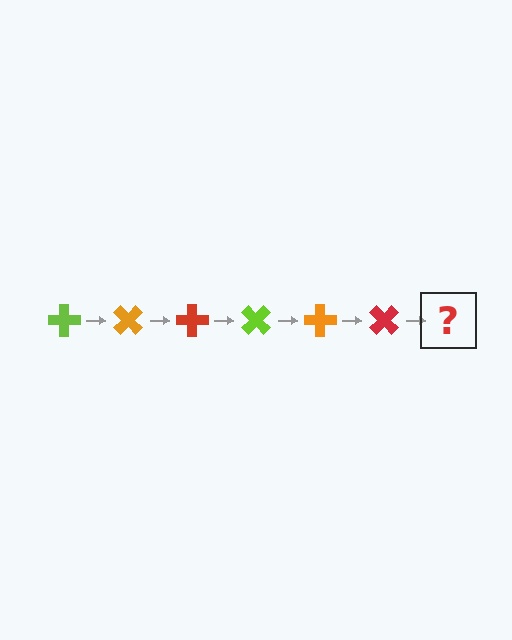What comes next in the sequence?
The next element should be a lime cross, rotated 270 degrees from the start.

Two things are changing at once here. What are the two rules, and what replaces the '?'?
The two rules are that it rotates 45 degrees each step and the color cycles through lime, orange, and red. The '?' should be a lime cross, rotated 270 degrees from the start.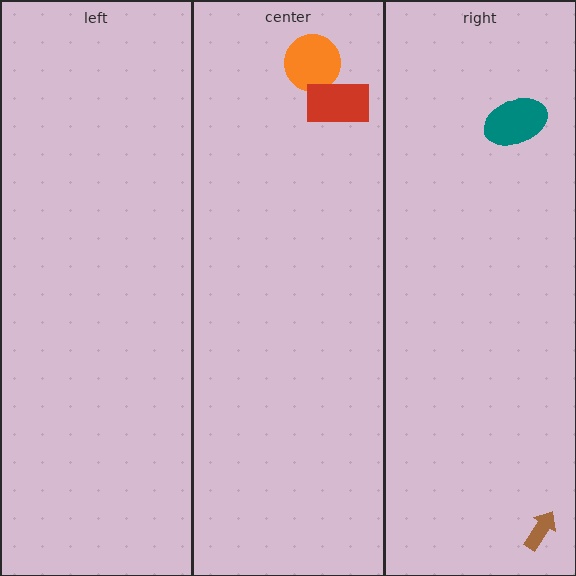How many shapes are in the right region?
2.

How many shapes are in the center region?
2.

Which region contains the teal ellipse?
The right region.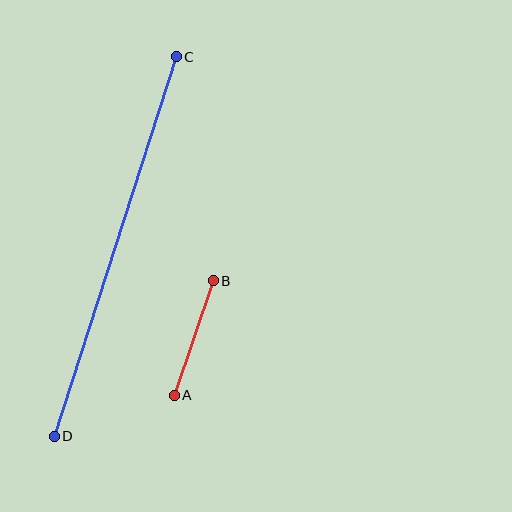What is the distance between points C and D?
The distance is approximately 399 pixels.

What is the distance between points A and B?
The distance is approximately 121 pixels.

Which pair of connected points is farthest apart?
Points C and D are farthest apart.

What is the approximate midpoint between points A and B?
The midpoint is at approximately (194, 338) pixels.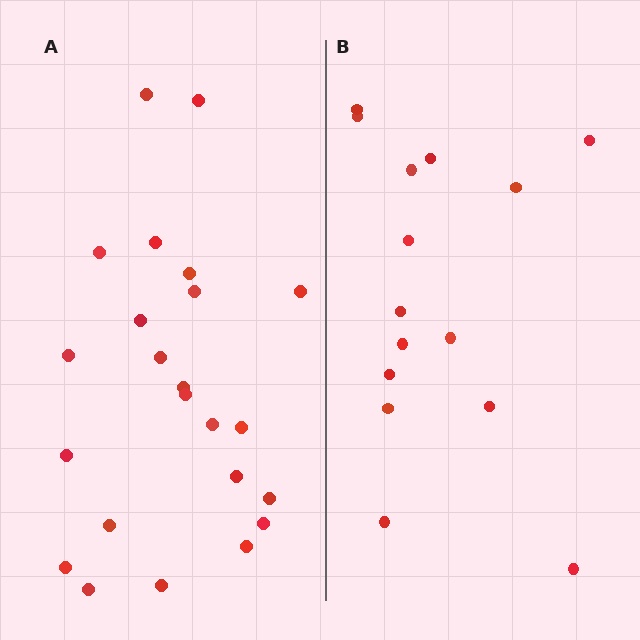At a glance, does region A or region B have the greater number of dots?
Region A (the left region) has more dots.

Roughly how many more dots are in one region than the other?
Region A has roughly 8 or so more dots than region B.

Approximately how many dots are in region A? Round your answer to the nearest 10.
About 20 dots. (The exact count is 23, which rounds to 20.)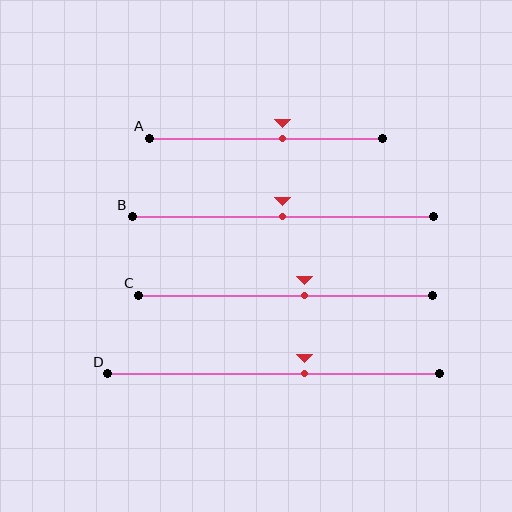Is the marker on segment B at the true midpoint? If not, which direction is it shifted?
Yes, the marker on segment B is at the true midpoint.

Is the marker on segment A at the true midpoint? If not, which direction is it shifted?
No, the marker on segment A is shifted to the right by about 7% of the segment length.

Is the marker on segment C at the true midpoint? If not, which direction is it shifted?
No, the marker on segment C is shifted to the right by about 6% of the segment length.